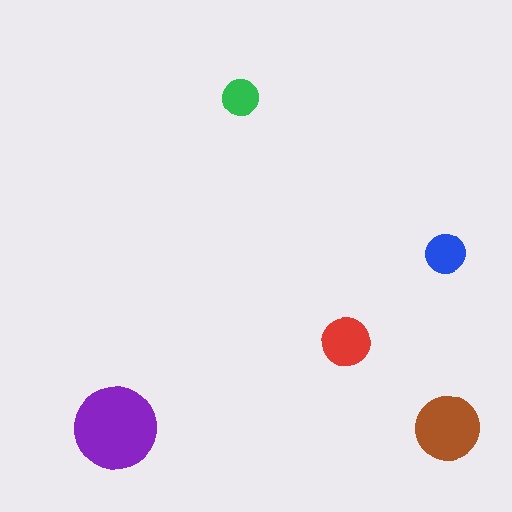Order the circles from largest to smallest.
the purple one, the brown one, the red one, the blue one, the green one.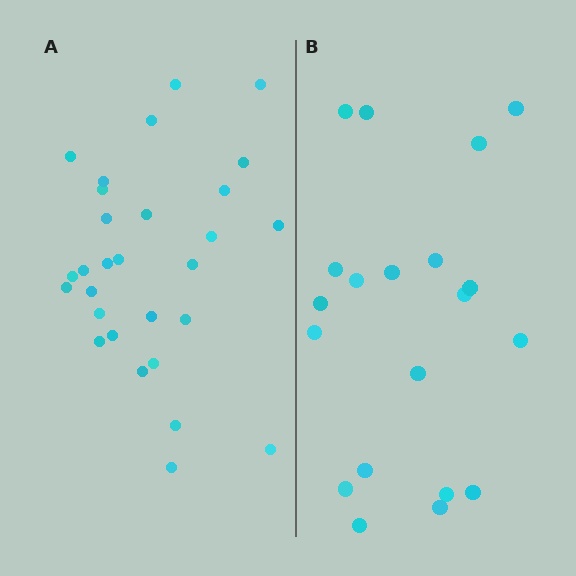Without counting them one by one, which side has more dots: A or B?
Region A (the left region) has more dots.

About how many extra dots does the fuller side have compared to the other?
Region A has roughly 8 or so more dots than region B.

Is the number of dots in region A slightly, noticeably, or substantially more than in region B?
Region A has substantially more. The ratio is roughly 1.4 to 1.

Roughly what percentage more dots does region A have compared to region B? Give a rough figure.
About 45% more.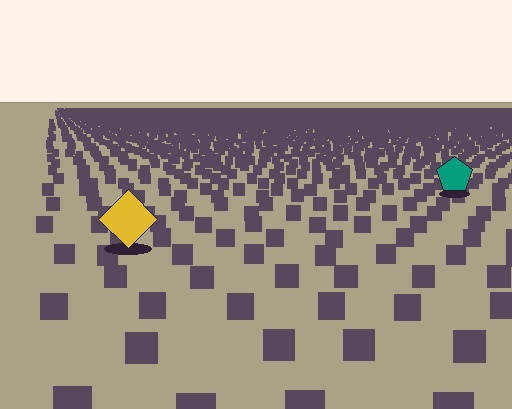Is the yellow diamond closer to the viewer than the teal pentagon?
Yes. The yellow diamond is closer — you can tell from the texture gradient: the ground texture is coarser near it.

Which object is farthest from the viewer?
The teal pentagon is farthest from the viewer. It appears smaller and the ground texture around it is denser.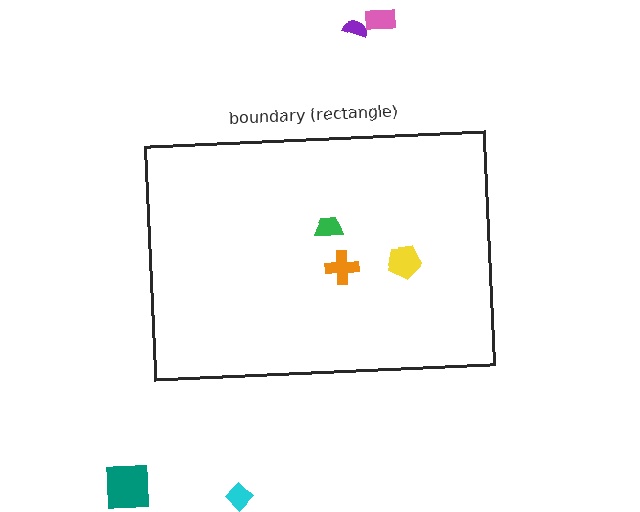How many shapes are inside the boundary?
3 inside, 4 outside.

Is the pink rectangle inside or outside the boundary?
Outside.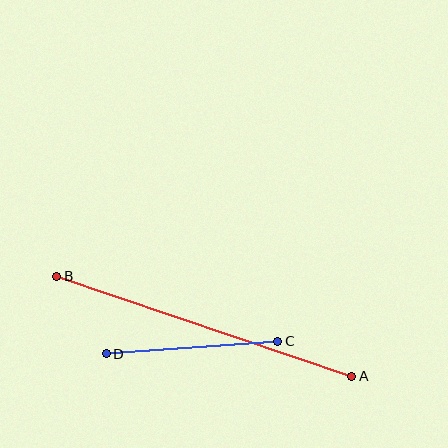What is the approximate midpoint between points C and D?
The midpoint is at approximately (192, 348) pixels.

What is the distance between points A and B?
The distance is approximately 312 pixels.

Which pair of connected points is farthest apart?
Points A and B are farthest apart.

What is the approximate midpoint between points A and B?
The midpoint is at approximately (204, 326) pixels.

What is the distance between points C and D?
The distance is approximately 172 pixels.